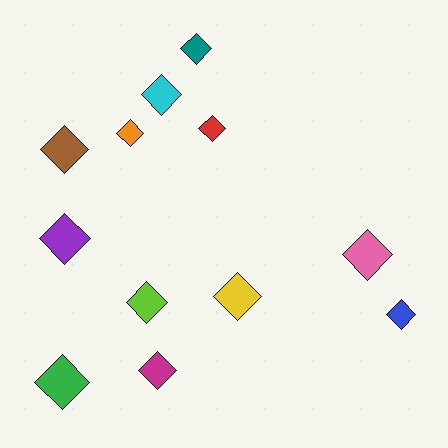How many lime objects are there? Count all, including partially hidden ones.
There is 1 lime object.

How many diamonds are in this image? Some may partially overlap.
There are 12 diamonds.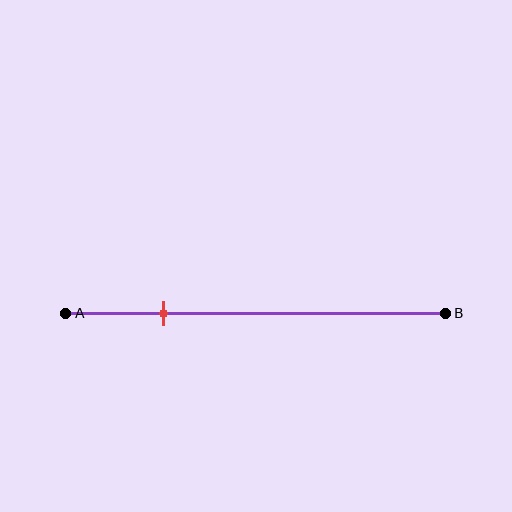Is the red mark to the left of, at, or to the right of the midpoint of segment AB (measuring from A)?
The red mark is to the left of the midpoint of segment AB.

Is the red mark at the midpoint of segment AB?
No, the mark is at about 25% from A, not at the 50% midpoint.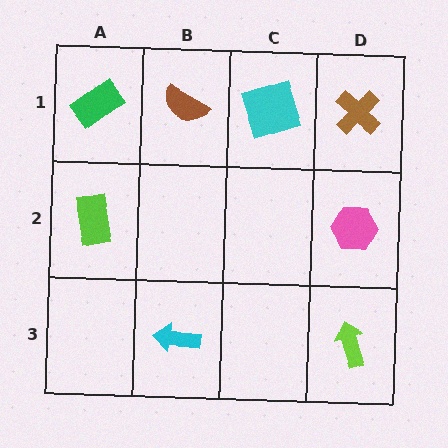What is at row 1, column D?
A brown cross.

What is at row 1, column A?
A green rectangle.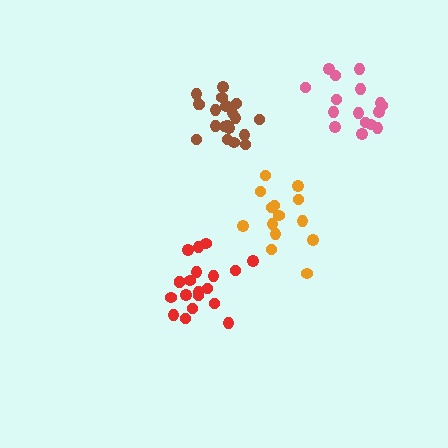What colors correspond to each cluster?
The clusters are colored: brown, orange, red, pink.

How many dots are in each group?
Group 1: 20 dots, Group 2: 14 dots, Group 3: 20 dots, Group 4: 16 dots (70 total).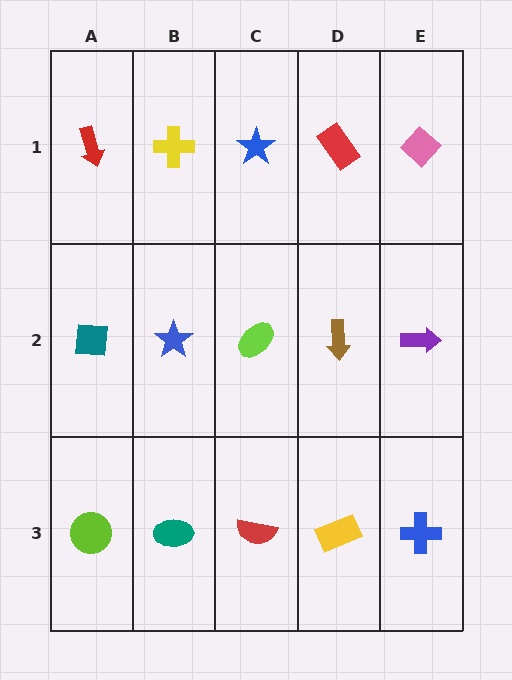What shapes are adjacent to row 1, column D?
A brown arrow (row 2, column D), a blue star (row 1, column C), a pink diamond (row 1, column E).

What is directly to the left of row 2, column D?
A lime ellipse.